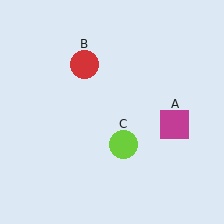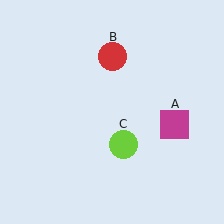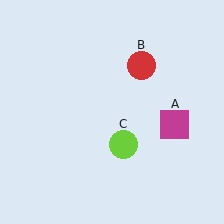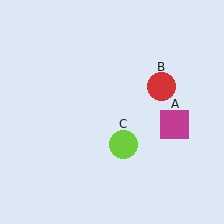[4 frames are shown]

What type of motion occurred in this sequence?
The red circle (object B) rotated clockwise around the center of the scene.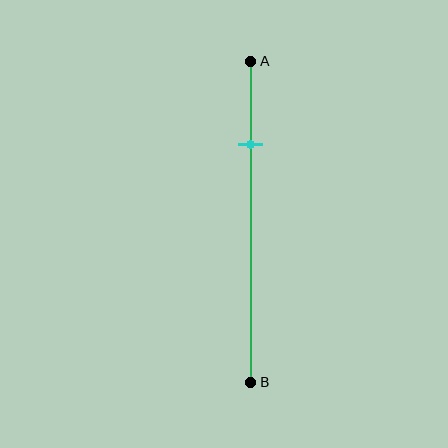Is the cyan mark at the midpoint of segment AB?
No, the mark is at about 25% from A, not at the 50% midpoint.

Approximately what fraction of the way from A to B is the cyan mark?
The cyan mark is approximately 25% of the way from A to B.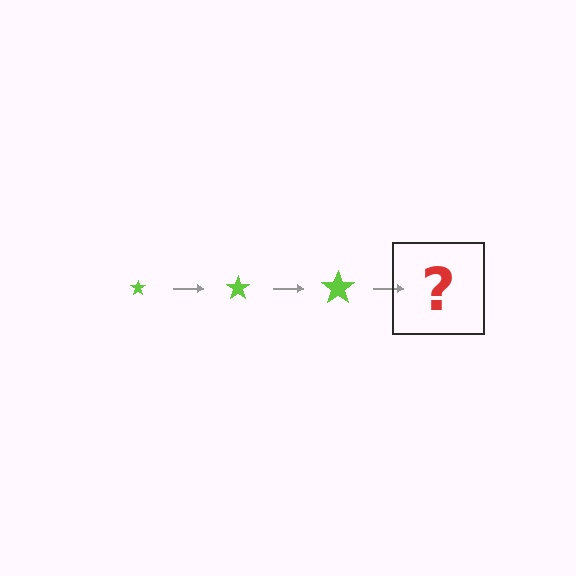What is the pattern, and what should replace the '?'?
The pattern is that the star gets progressively larger each step. The '?' should be a lime star, larger than the previous one.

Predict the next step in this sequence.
The next step is a lime star, larger than the previous one.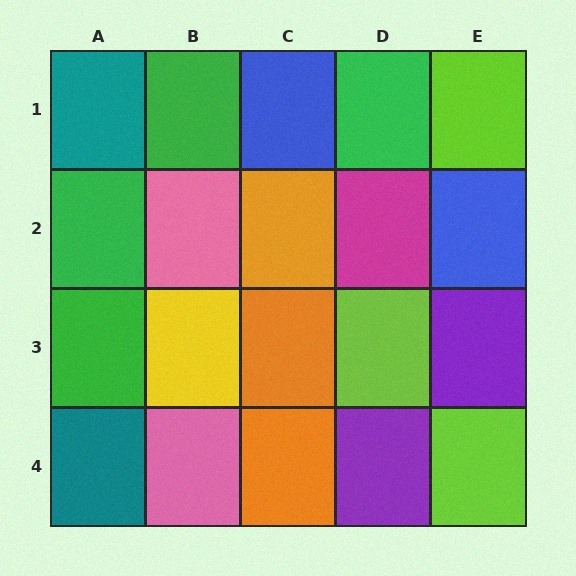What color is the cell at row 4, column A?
Teal.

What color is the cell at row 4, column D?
Purple.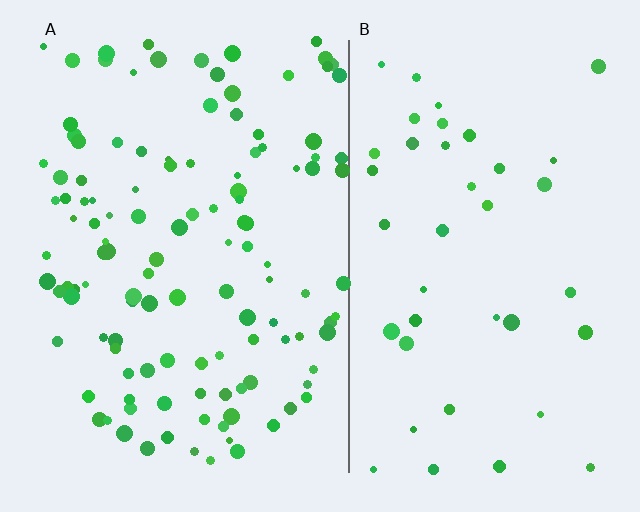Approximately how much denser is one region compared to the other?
Approximately 3.0× — region A over region B.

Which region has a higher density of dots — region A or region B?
A (the left).